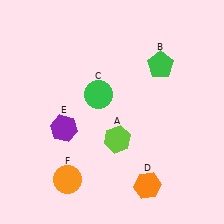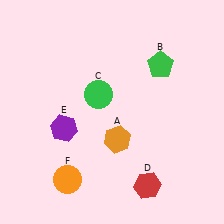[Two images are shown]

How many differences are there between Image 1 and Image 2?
There are 2 differences between the two images.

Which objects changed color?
A changed from lime to orange. D changed from orange to red.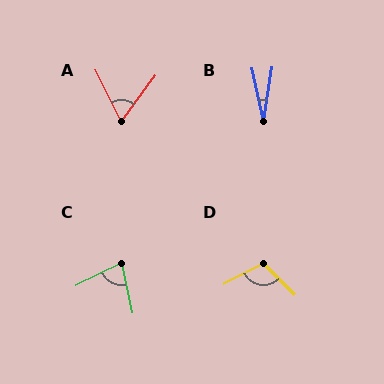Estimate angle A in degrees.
Approximately 63 degrees.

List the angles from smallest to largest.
B (20°), A (63°), C (75°), D (108°).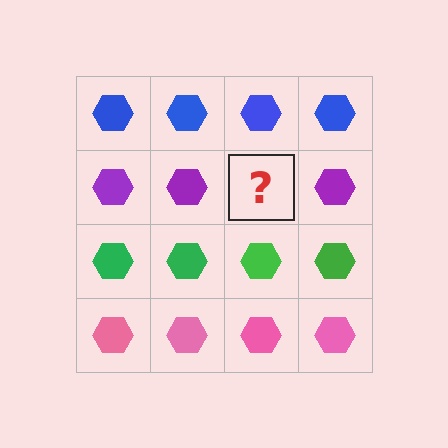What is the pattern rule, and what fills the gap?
The rule is that each row has a consistent color. The gap should be filled with a purple hexagon.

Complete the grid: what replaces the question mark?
The question mark should be replaced with a purple hexagon.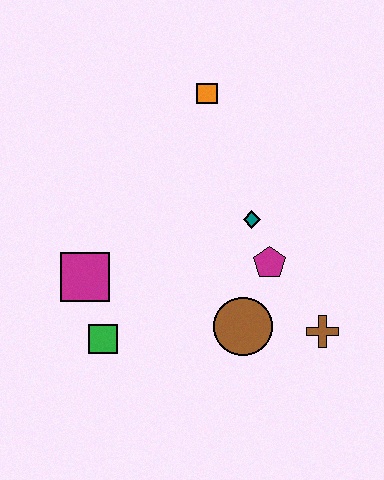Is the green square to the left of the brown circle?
Yes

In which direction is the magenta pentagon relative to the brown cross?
The magenta pentagon is above the brown cross.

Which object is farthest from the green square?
The orange square is farthest from the green square.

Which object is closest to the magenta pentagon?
The teal diamond is closest to the magenta pentagon.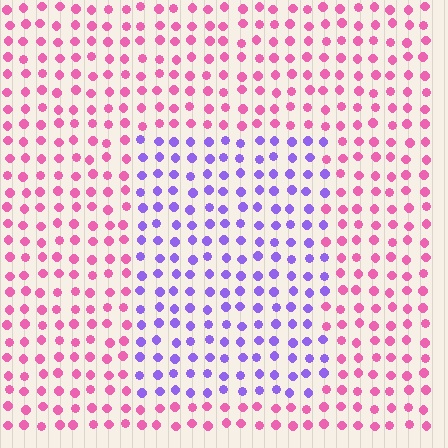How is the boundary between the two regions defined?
The boundary is defined purely by a slight shift in hue (about 64 degrees). Spacing, size, and orientation are identical on both sides.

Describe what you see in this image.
The image is filled with small pink elements in a uniform arrangement. A rectangle-shaped region is visible where the elements are tinted to a slightly different hue, forming a subtle color boundary.